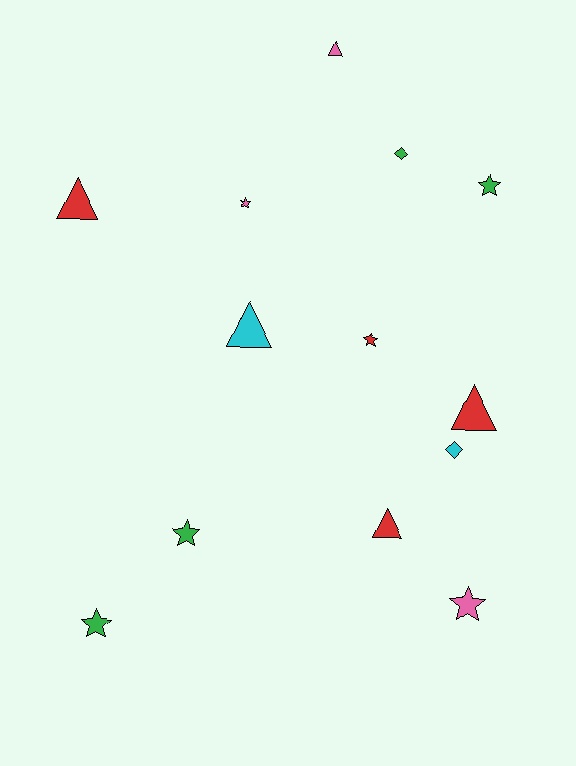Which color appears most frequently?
Red, with 4 objects.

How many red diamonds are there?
There are no red diamonds.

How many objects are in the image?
There are 13 objects.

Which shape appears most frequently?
Star, with 6 objects.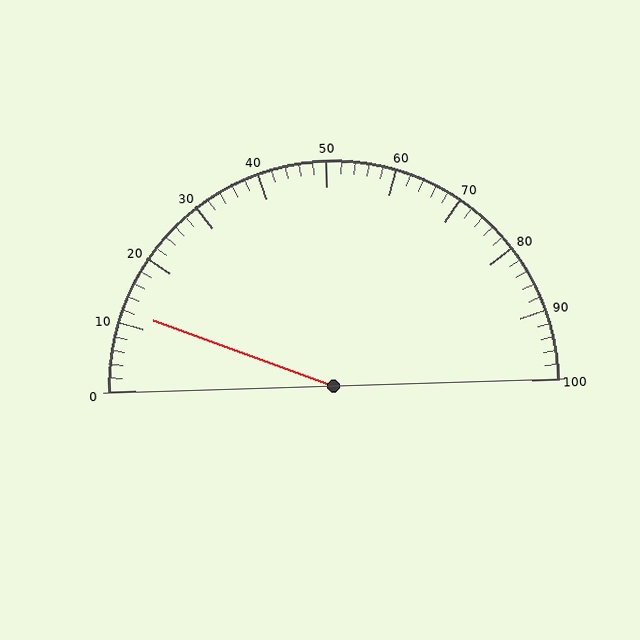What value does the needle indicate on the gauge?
The needle indicates approximately 12.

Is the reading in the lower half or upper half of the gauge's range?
The reading is in the lower half of the range (0 to 100).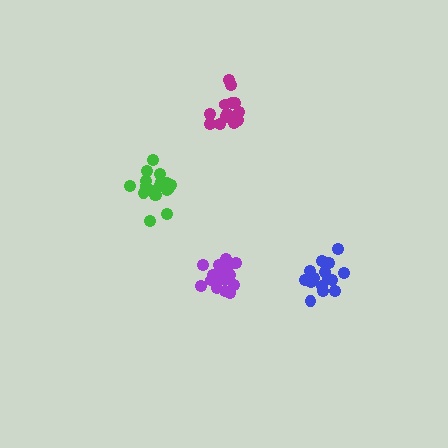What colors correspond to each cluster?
The clusters are colored: purple, green, blue, magenta.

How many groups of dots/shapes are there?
There are 4 groups.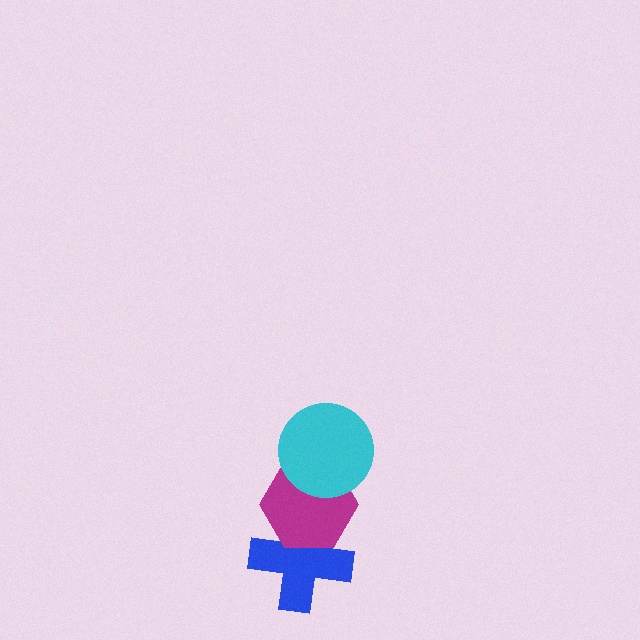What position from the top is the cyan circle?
The cyan circle is 1st from the top.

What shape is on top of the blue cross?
The magenta hexagon is on top of the blue cross.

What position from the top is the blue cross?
The blue cross is 3rd from the top.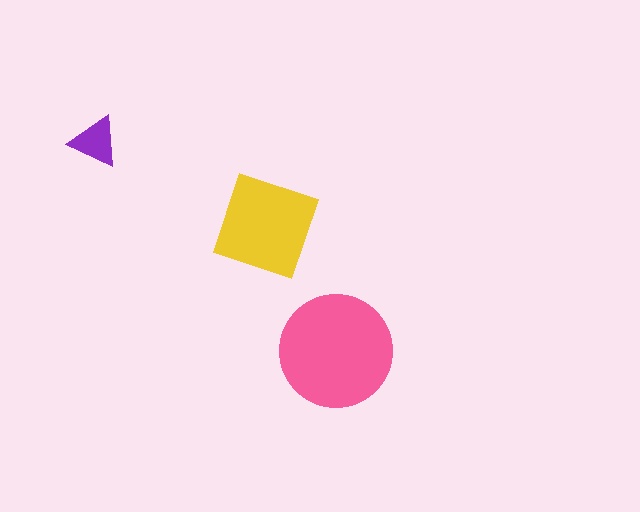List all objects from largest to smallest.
The pink circle, the yellow diamond, the purple triangle.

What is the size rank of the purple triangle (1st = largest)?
3rd.